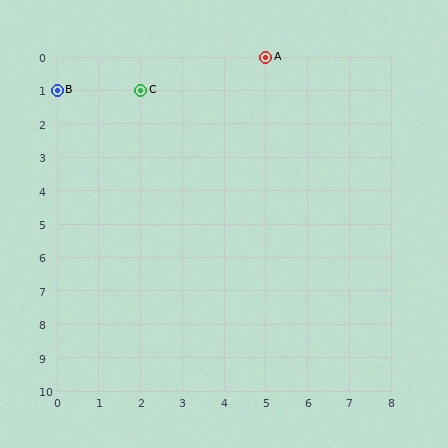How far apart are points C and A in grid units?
Points C and A are 3 columns and 1 row apart (about 3.2 grid units diagonally).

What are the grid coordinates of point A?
Point A is at grid coordinates (5, 0).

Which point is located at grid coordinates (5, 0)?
Point A is at (5, 0).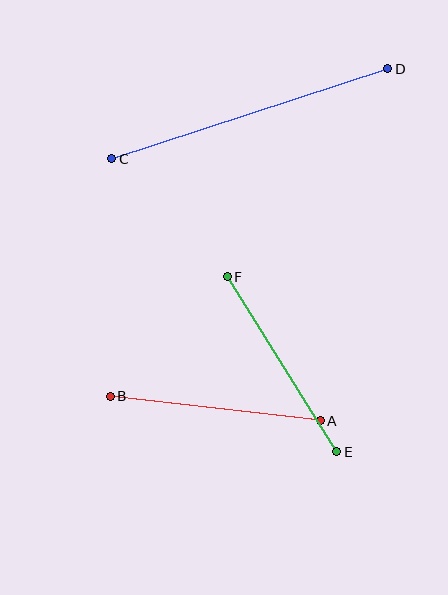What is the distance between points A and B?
The distance is approximately 211 pixels.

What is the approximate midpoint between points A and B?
The midpoint is at approximately (215, 409) pixels.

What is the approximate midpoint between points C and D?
The midpoint is at approximately (250, 114) pixels.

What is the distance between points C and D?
The distance is approximately 290 pixels.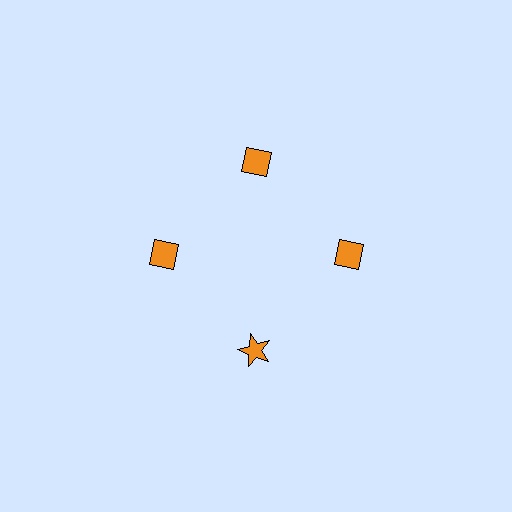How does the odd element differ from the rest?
It has a different shape: star instead of diamond.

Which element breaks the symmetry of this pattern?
The orange star at roughly the 6 o'clock position breaks the symmetry. All other shapes are orange diamonds.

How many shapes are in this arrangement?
There are 4 shapes arranged in a ring pattern.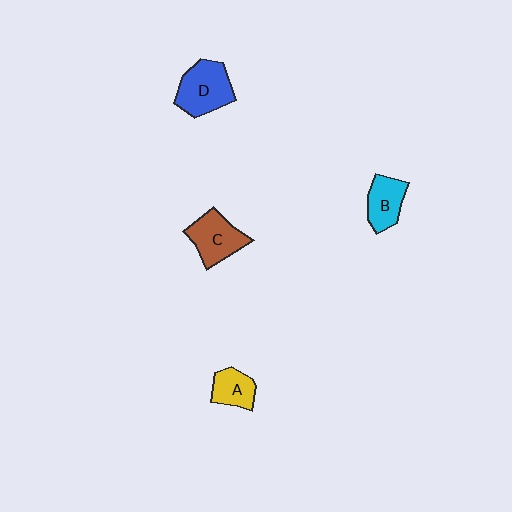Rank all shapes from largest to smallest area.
From largest to smallest: D (blue), C (brown), B (cyan), A (yellow).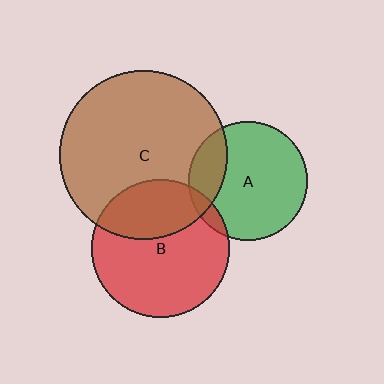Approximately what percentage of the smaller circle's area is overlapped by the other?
Approximately 5%.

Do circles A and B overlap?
Yes.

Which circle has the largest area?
Circle C (brown).